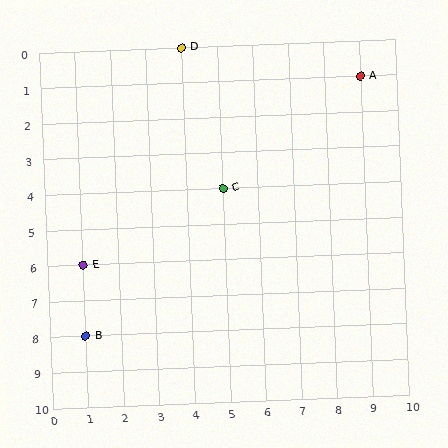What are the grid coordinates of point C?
Point C is at grid coordinates (5, 4).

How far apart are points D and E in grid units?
Points D and E are 3 columns and 6 rows apart (about 6.7 grid units diagonally).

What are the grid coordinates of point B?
Point B is at grid coordinates (1, 8).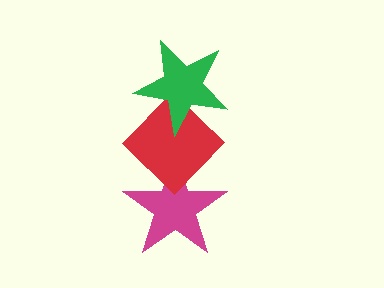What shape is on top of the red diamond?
The green star is on top of the red diamond.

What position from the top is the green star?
The green star is 1st from the top.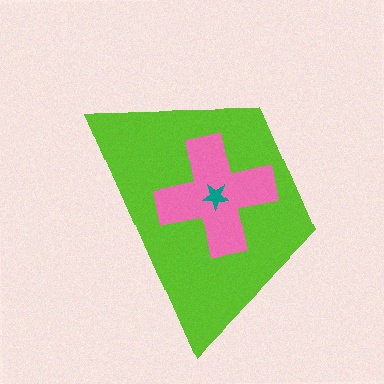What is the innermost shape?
The teal star.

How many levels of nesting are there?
3.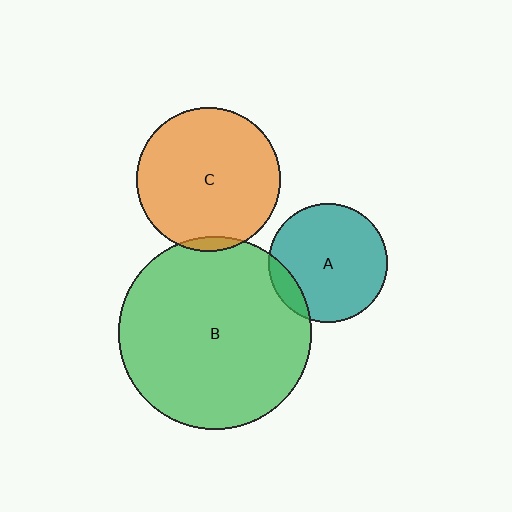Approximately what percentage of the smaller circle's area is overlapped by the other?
Approximately 10%.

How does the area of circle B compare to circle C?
Approximately 1.8 times.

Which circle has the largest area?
Circle B (green).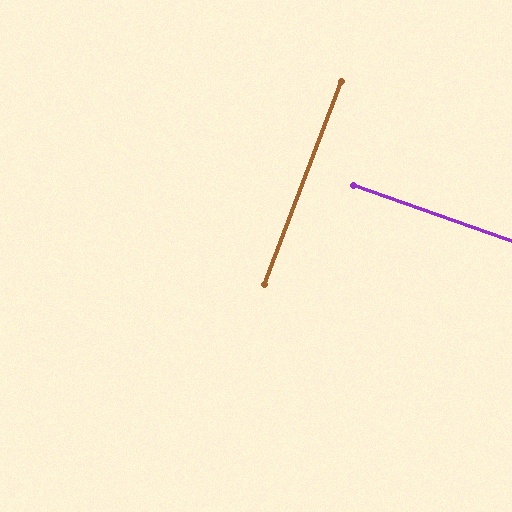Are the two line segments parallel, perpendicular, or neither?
Perpendicular — they meet at approximately 89°.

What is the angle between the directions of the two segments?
Approximately 89 degrees.